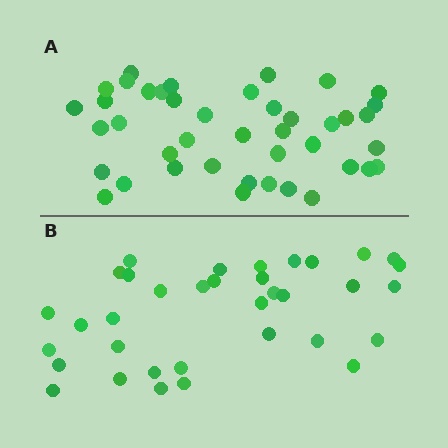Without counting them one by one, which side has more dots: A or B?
Region A (the top region) has more dots.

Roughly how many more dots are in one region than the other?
Region A has roughly 8 or so more dots than region B.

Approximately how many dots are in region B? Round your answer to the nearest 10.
About 40 dots. (The exact count is 35, which rounds to 40.)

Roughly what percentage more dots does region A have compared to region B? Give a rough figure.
About 20% more.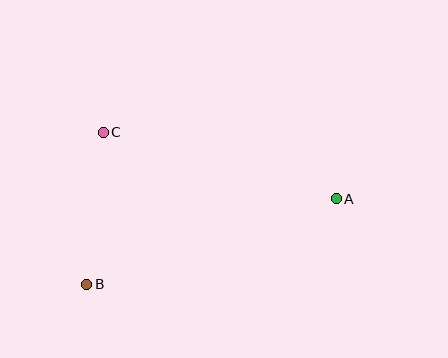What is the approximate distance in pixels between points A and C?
The distance between A and C is approximately 243 pixels.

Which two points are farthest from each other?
Points A and B are farthest from each other.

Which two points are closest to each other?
Points B and C are closest to each other.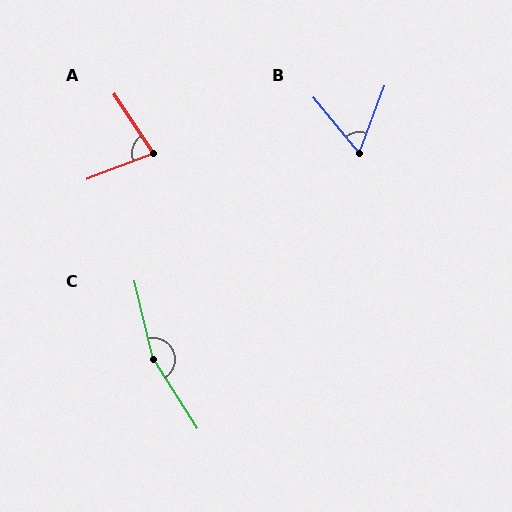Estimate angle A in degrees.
Approximately 77 degrees.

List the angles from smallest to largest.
B (60°), A (77°), C (161°).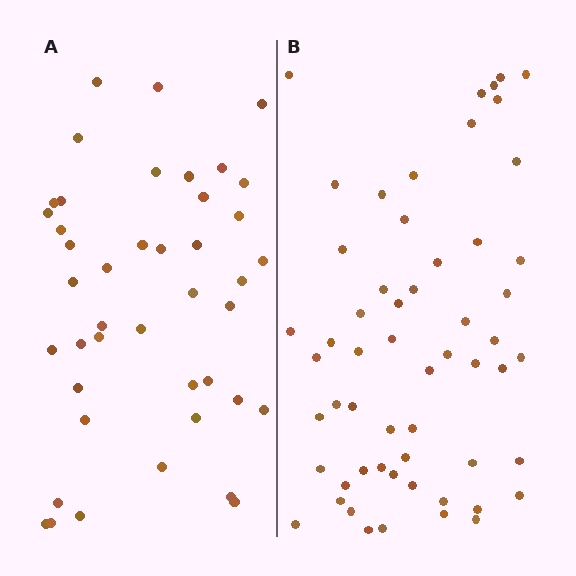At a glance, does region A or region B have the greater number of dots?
Region B (the right region) has more dots.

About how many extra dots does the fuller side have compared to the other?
Region B has approximately 15 more dots than region A.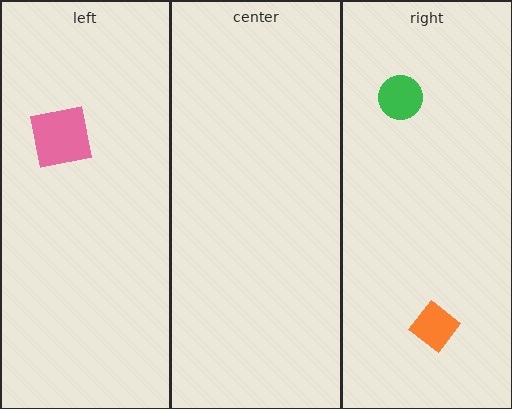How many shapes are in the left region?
1.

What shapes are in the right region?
The orange diamond, the green circle.